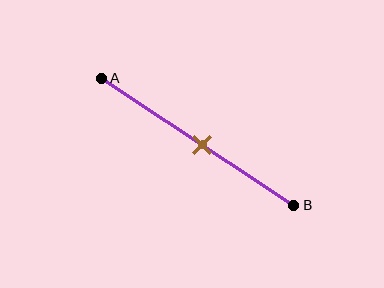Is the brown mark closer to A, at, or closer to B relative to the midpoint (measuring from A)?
The brown mark is approximately at the midpoint of segment AB.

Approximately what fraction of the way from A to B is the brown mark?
The brown mark is approximately 50% of the way from A to B.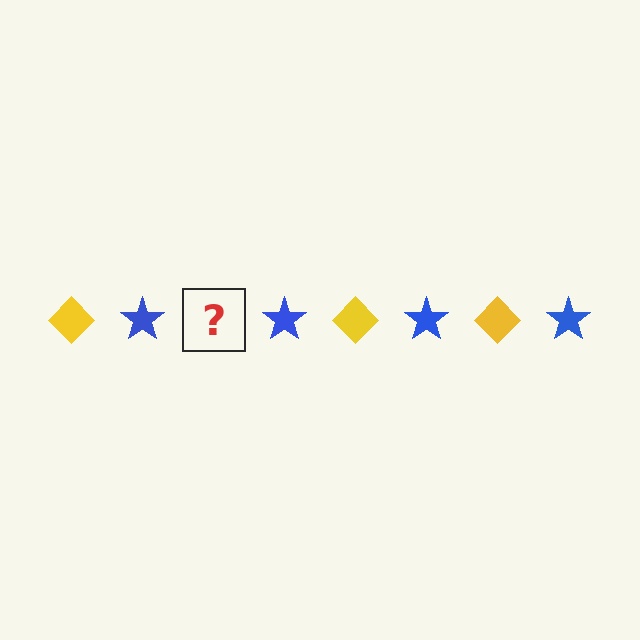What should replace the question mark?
The question mark should be replaced with a yellow diamond.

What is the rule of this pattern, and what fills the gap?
The rule is that the pattern alternates between yellow diamond and blue star. The gap should be filled with a yellow diamond.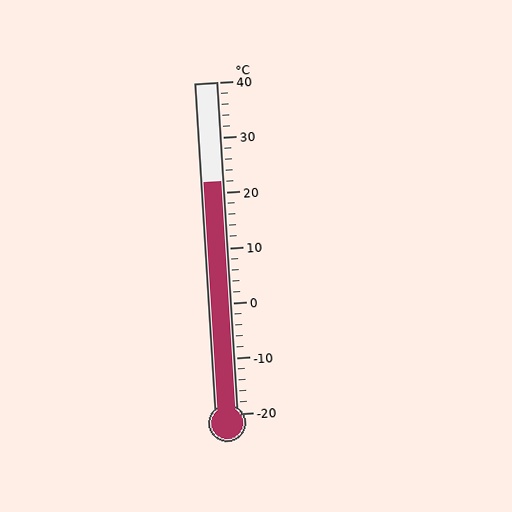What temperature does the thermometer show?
The thermometer shows approximately 22°C.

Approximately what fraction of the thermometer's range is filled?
The thermometer is filled to approximately 70% of its range.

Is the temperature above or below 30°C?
The temperature is below 30°C.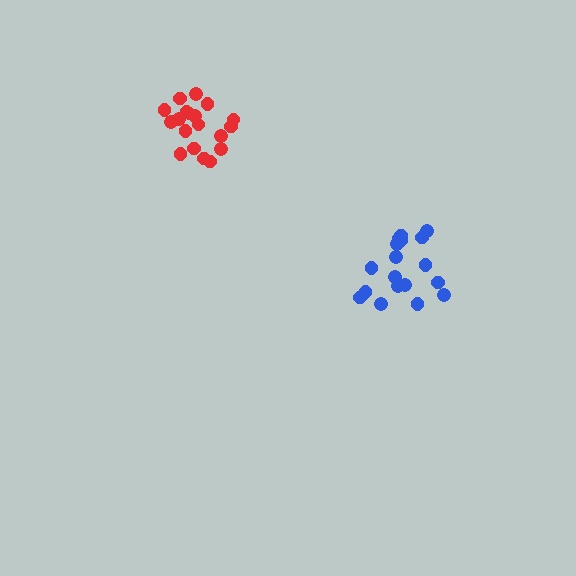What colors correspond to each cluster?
The clusters are colored: blue, red.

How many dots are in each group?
Group 1: 18 dots, Group 2: 19 dots (37 total).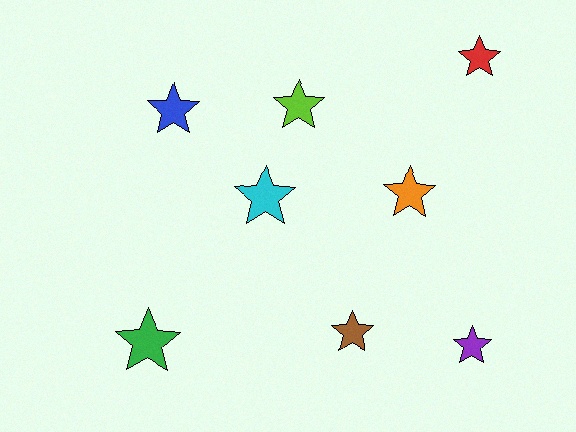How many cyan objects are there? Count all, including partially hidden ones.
There is 1 cyan object.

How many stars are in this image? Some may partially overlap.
There are 8 stars.